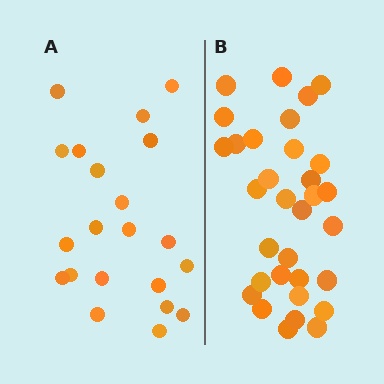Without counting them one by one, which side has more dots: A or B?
Region B (the right region) has more dots.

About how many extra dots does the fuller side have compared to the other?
Region B has roughly 12 or so more dots than region A.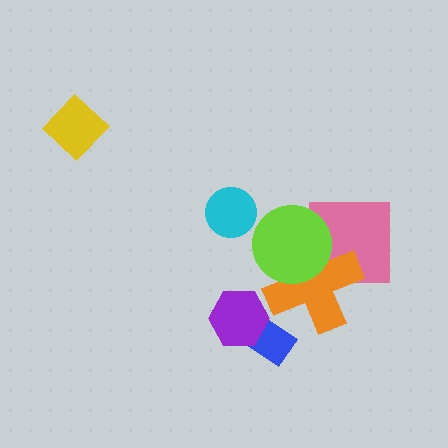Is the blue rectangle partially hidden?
Yes, it is partially covered by another shape.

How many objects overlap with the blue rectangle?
1 object overlaps with the blue rectangle.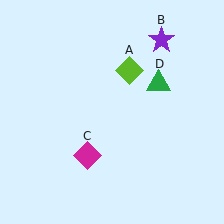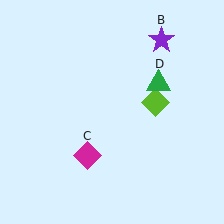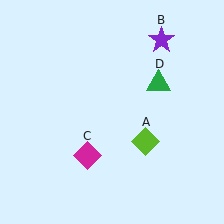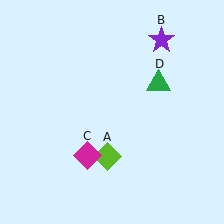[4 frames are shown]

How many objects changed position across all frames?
1 object changed position: lime diamond (object A).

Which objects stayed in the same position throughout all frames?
Purple star (object B) and magenta diamond (object C) and green triangle (object D) remained stationary.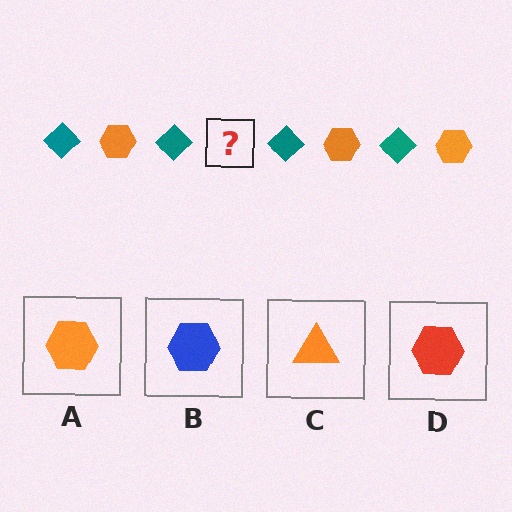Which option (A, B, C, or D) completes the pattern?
A.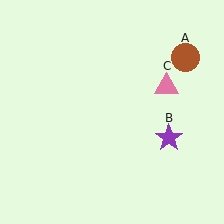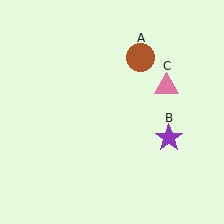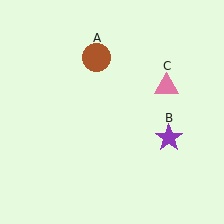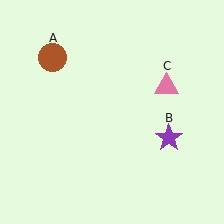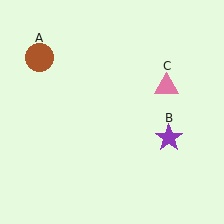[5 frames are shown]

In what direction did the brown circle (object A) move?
The brown circle (object A) moved left.